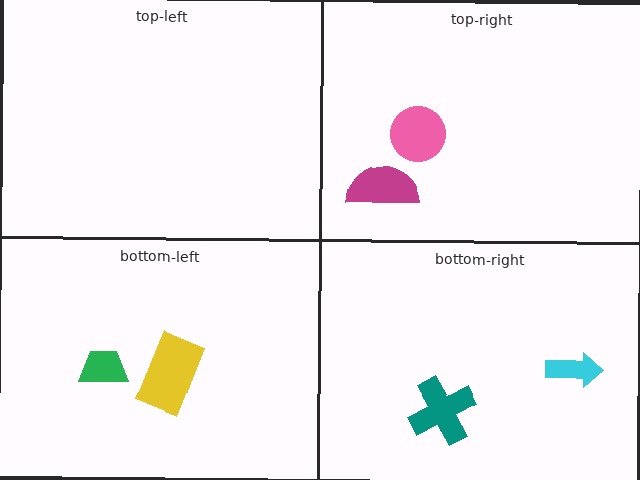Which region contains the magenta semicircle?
The top-right region.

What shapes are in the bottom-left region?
The yellow rectangle, the green trapezoid.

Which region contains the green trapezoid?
The bottom-left region.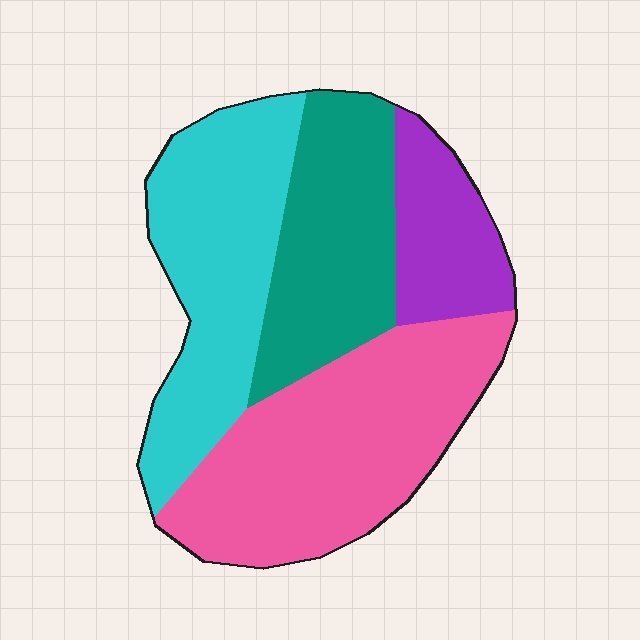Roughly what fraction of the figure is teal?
Teal takes up about one quarter (1/4) of the figure.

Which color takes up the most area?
Pink, at roughly 35%.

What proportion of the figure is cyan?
Cyan covers around 30% of the figure.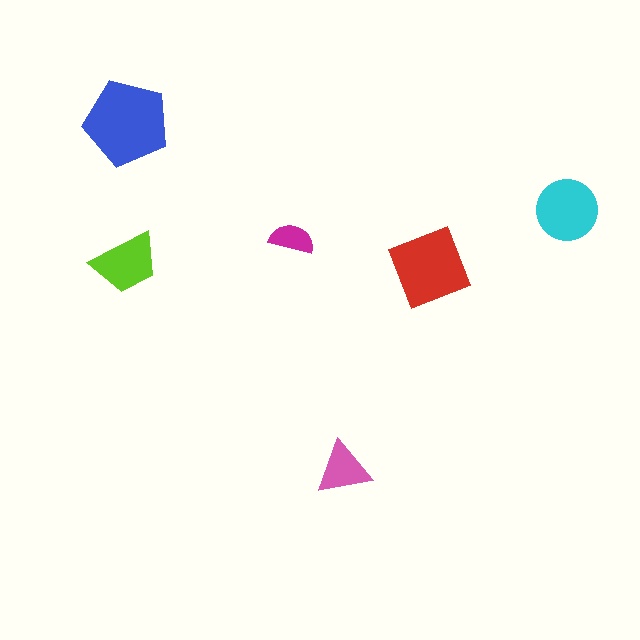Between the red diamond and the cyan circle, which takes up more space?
The red diamond.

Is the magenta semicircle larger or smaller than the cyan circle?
Smaller.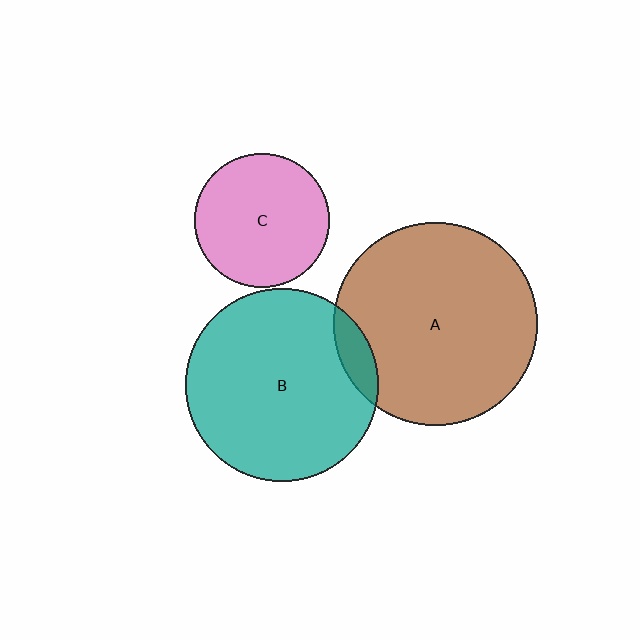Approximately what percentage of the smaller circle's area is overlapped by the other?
Approximately 10%.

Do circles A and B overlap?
Yes.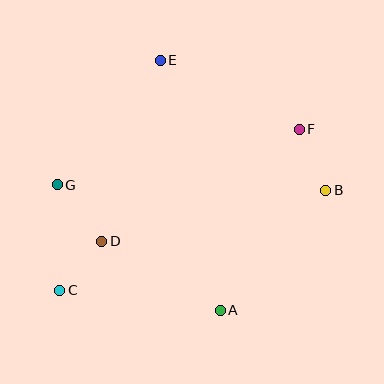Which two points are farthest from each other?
Points C and F are farthest from each other.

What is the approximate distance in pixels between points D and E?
The distance between D and E is approximately 190 pixels.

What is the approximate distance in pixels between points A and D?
The distance between A and D is approximately 137 pixels.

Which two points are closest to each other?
Points C and D are closest to each other.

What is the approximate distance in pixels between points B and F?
The distance between B and F is approximately 66 pixels.